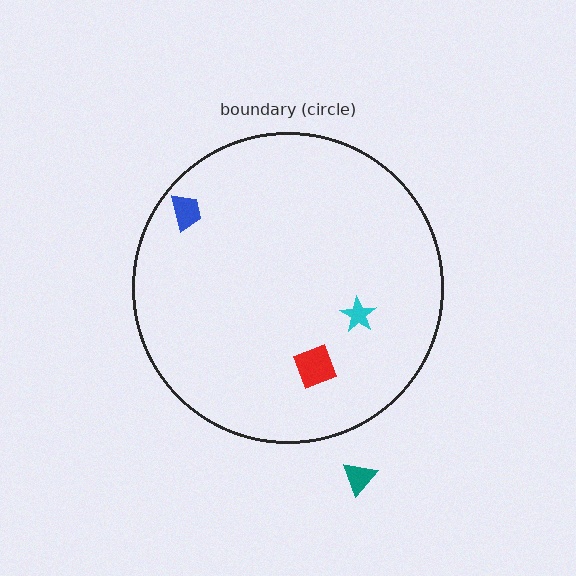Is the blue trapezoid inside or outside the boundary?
Inside.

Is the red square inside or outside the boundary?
Inside.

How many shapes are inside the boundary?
3 inside, 1 outside.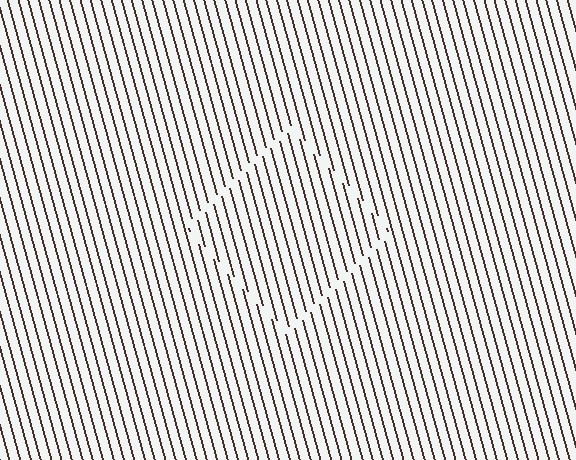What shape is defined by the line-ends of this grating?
An illusory square. The interior of the shape contains the same grating, shifted by half a period — the contour is defined by the phase discontinuity where line-ends from the inner and outer gratings abut.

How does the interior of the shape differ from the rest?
The interior of the shape contains the same grating, shifted by half a period — the contour is defined by the phase discontinuity where line-ends from the inner and outer gratings abut.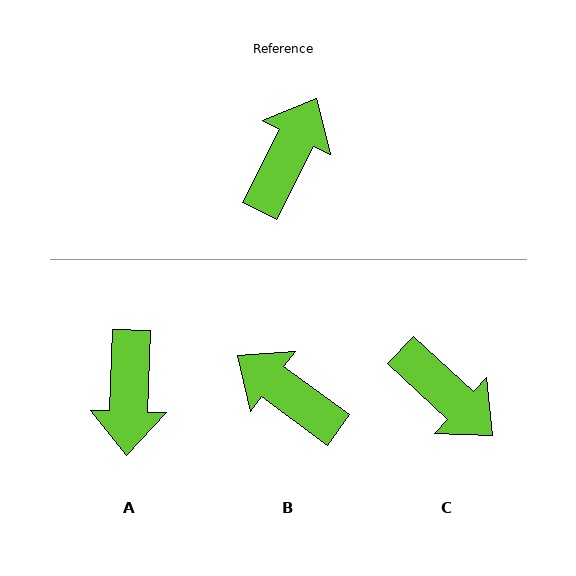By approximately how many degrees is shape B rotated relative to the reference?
Approximately 80 degrees counter-clockwise.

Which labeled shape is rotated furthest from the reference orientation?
A, about 156 degrees away.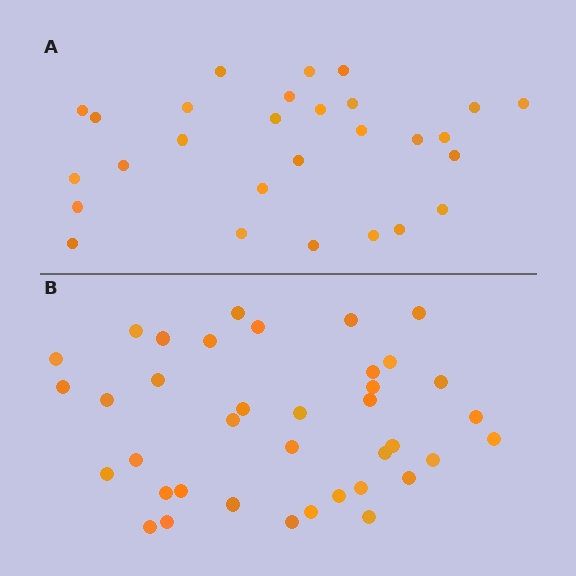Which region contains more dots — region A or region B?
Region B (the bottom region) has more dots.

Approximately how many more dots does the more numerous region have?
Region B has roughly 10 or so more dots than region A.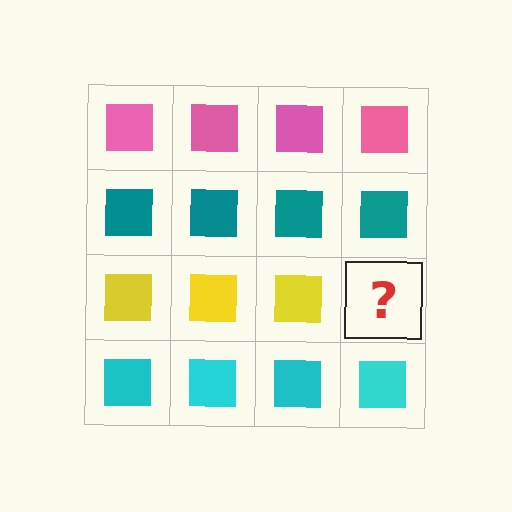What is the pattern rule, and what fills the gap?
The rule is that each row has a consistent color. The gap should be filled with a yellow square.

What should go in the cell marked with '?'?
The missing cell should contain a yellow square.